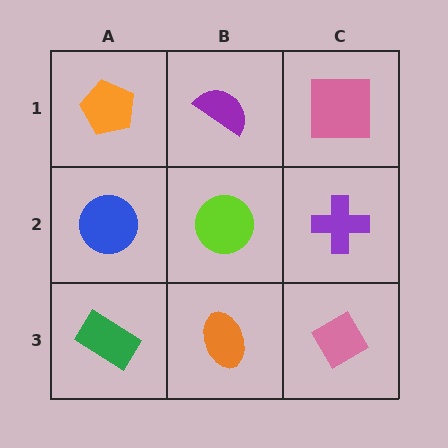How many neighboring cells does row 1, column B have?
3.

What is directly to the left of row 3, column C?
An orange ellipse.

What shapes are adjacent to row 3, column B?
A lime circle (row 2, column B), a green rectangle (row 3, column A), a pink diamond (row 3, column C).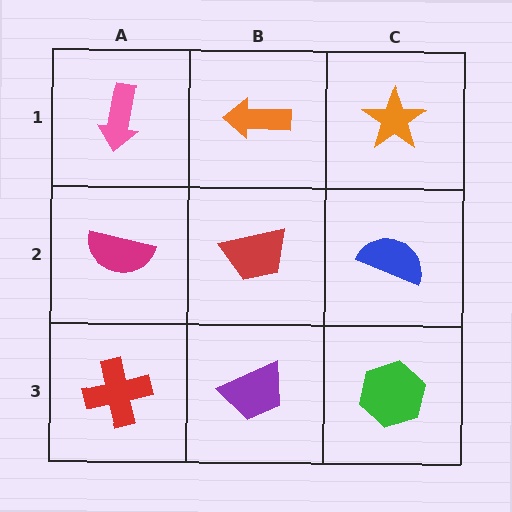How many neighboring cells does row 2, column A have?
3.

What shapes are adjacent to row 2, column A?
A pink arrow (row 1, column A), a red cross (row 3, column A), a red trapezoid (row 2, column B).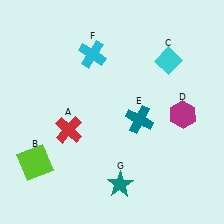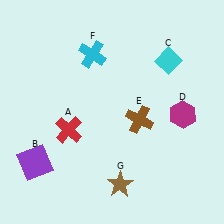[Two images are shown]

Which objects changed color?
B changed from lime to purple. E changed from teal to brown. G changed from teal to brown.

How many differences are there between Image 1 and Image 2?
There are 3 differences between the two images.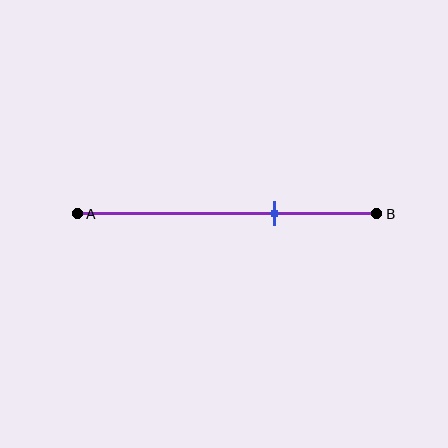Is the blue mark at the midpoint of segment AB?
No, the mark is at about 65% from A, not at the 50% midpoint.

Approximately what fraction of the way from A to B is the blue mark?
The blue mark is approximately 65% of the way from A to B.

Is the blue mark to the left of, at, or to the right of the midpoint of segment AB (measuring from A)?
The blue mark is to the right of the midpoint of segment AB.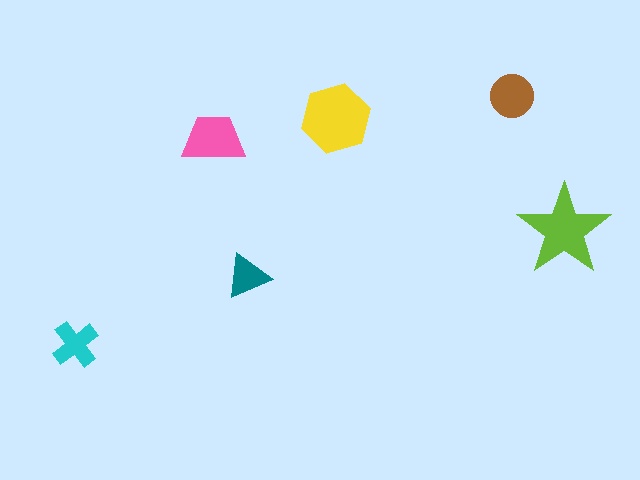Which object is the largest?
The yellow hexagon.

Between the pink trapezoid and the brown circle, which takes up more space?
The pink trapezoid.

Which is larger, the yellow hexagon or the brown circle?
The yellow hexagon.